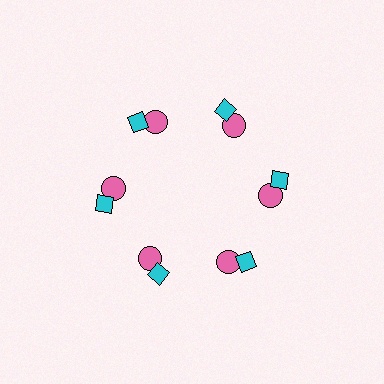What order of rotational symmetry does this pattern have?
This pattern has 6-fold rotational symmetry.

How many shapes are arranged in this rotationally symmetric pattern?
There are 12 shapes, arranged in 6 groups of 2.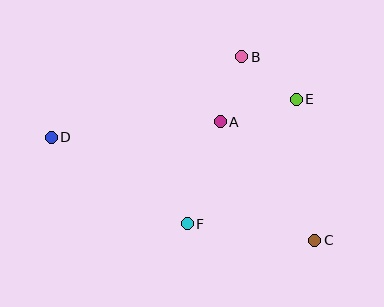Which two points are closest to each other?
Points A and B are closest to each other.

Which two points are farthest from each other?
Points C and D are farthest from each other.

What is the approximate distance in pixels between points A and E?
The distance between A and E is approximately 79 pixels.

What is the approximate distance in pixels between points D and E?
The distance between D and E is approximately 248 pixels.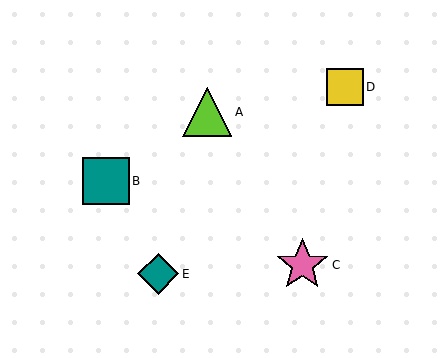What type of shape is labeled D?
Shape D is a yellow square.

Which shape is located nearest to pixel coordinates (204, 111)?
The lime triangle (labeled A) at (207, 112) is nearest to that location.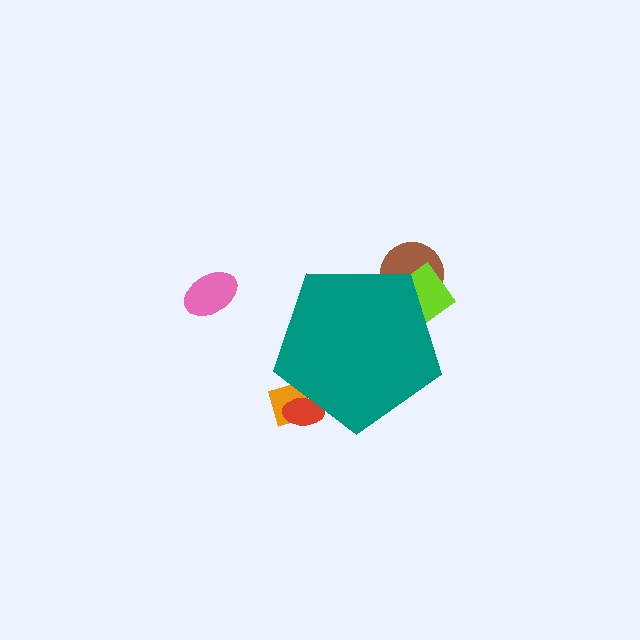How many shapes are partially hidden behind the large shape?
4 shapes are partially hidden.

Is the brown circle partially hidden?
Yes, the brown circle is partially hidden behind the teal pentagon.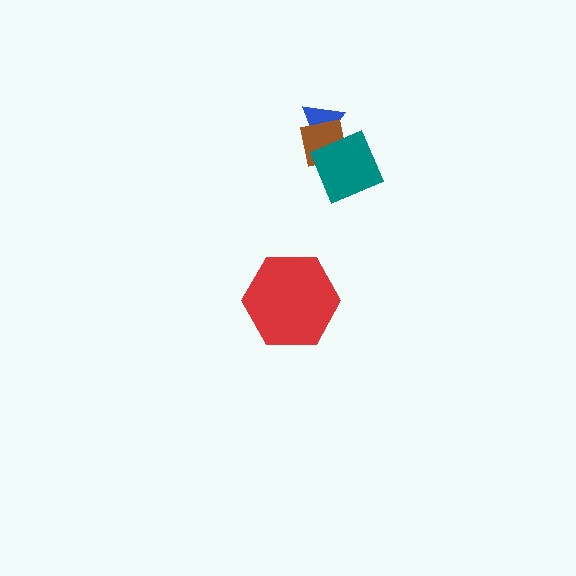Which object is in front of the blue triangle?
The brown square is in front of the blue triangle.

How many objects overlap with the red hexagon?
0 objects overlap with the red hexagon.